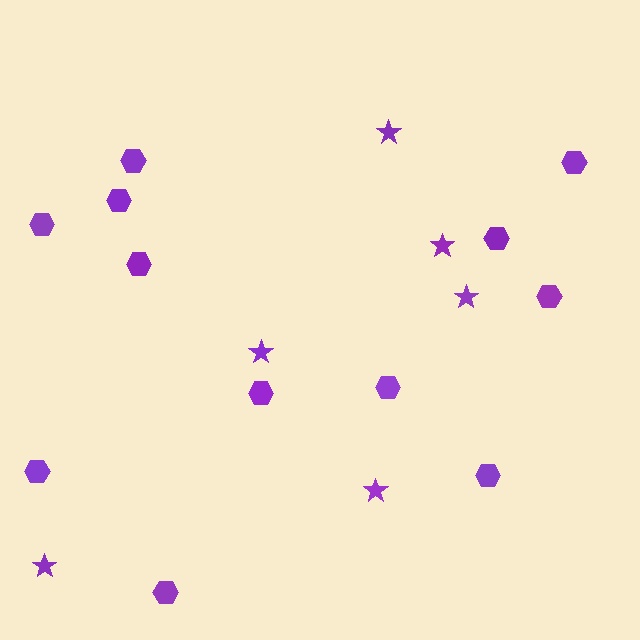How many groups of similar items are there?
There are 2 groups: one group of hexagons (12) and one group of stars (6).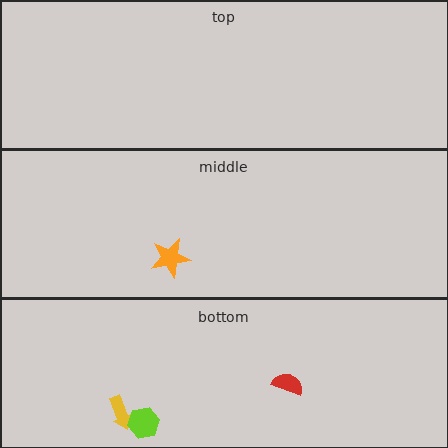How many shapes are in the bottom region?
3.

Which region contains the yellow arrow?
The bottom region.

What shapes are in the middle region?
The orange star.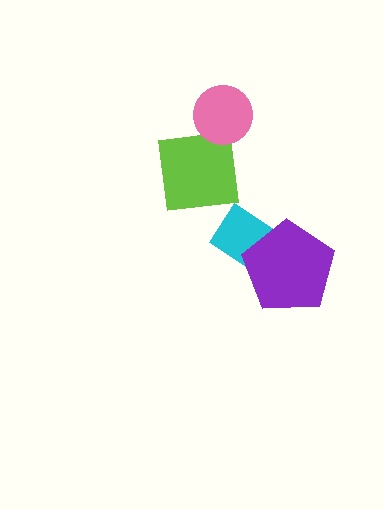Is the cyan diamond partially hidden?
Yes, it is partially covered by another shape.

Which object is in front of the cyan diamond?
The purple pentagon is in front of the cyan diamond.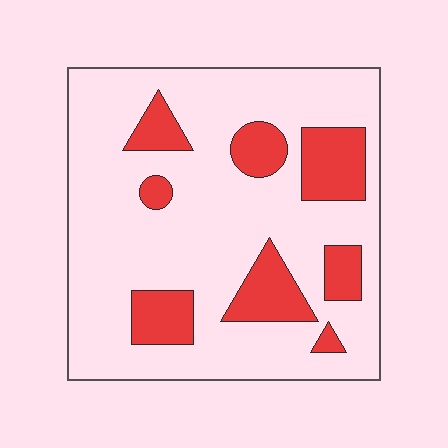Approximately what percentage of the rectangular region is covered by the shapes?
Approximately 20%.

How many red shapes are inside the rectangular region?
8.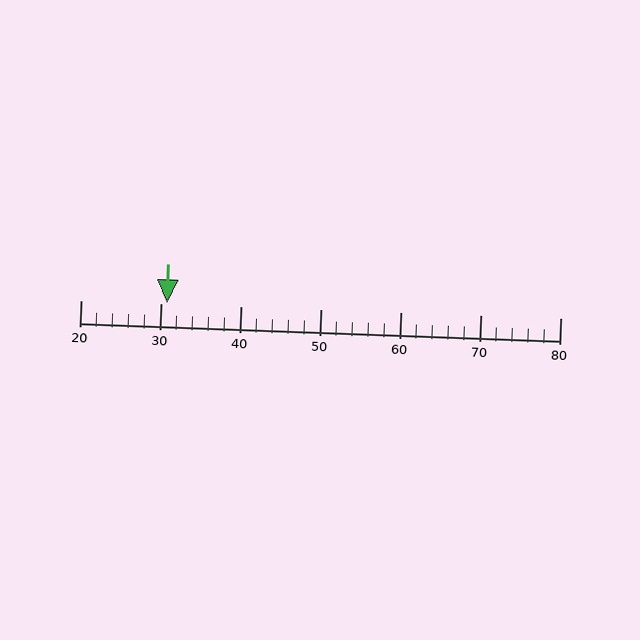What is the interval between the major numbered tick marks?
The major tick marks are spaced 10 units apart.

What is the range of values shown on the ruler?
The ruler shows values from 20 to 80.